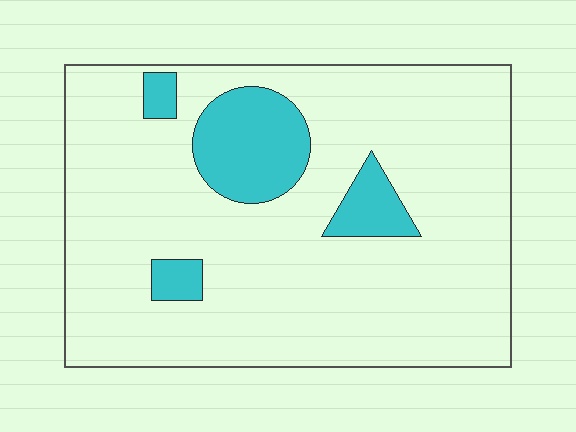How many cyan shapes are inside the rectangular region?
4.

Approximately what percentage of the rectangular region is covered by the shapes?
Approximately 15%.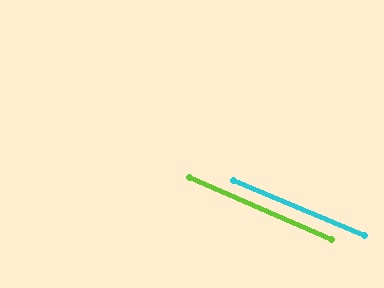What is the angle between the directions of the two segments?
Approximately 1 degree.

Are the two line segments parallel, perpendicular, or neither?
Parallel — their directions differ by only 1.0°.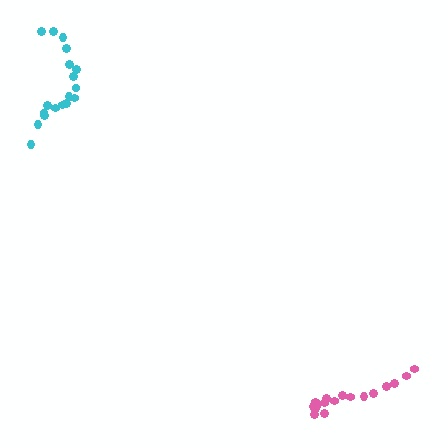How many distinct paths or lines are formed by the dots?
There are 2 distinct paths.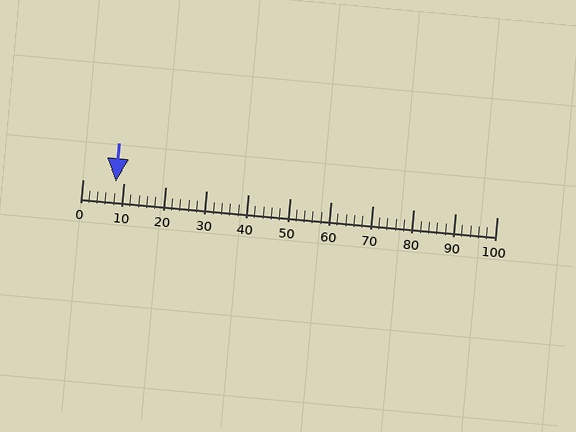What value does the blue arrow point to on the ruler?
The blue arrow points to approximately 8.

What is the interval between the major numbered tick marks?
The major tick marks are spaced 10 units apart.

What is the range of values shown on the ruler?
The ruler shows values from 0 to 100.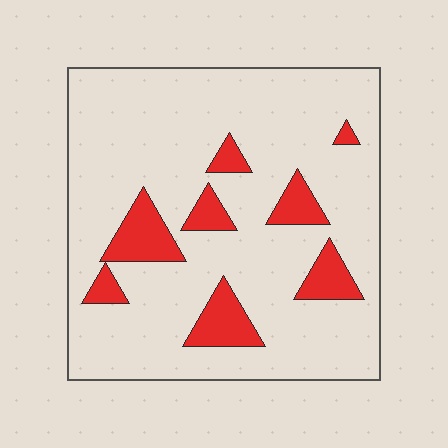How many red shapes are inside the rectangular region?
8.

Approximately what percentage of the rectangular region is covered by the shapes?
Approximately 15%.